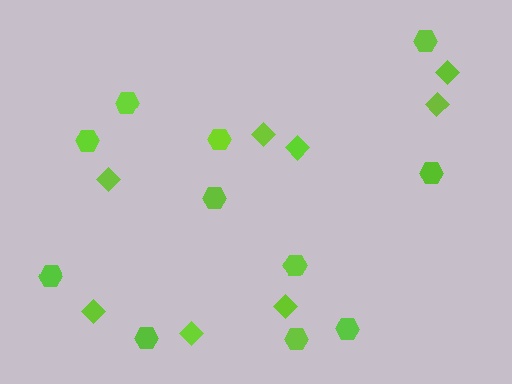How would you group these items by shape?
There are 2 groups: one group of hexagons (11) and one group of diamonds (8).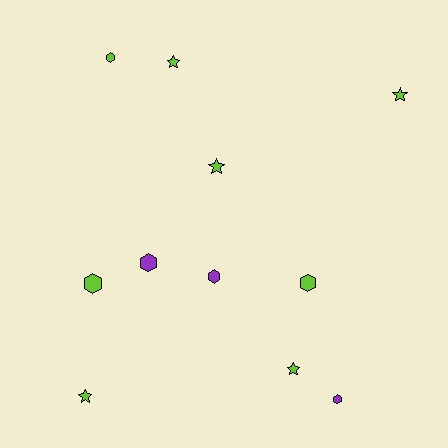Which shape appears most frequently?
Hexagon, with 6 objects.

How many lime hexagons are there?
There are 3 lime hexagons.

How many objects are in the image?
There are 11 objects.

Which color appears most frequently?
Lime, with 8 objects.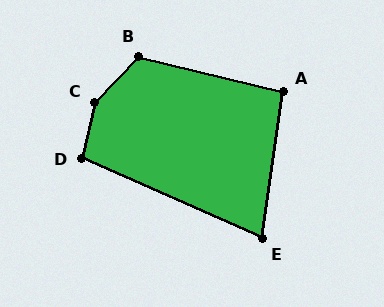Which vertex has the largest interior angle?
C, at approximately 148 degrees.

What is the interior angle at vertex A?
Approximately 96 degrees (obtuse).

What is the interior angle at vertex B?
Approximately 121 degrees (obtuse).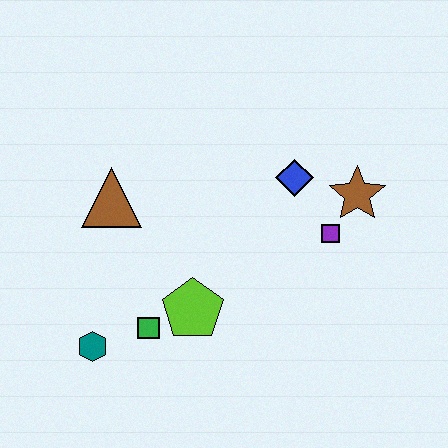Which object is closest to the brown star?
The purple square is closest to the brown star.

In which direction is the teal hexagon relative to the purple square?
The teal hexagon is to the left of the purple square.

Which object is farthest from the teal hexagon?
The brown star is farthest from the teal hexagon.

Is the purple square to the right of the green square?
Yes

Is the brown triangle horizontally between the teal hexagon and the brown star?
Yes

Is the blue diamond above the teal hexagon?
Yes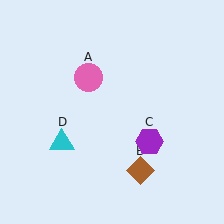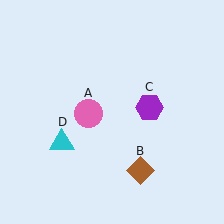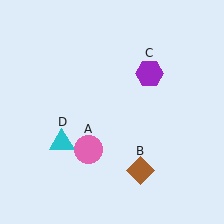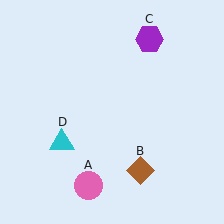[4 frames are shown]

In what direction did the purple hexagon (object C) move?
The purple hexagon (object C) moved up.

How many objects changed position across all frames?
2 objects changed position: pink circle (object A), purple hexagon (object C).